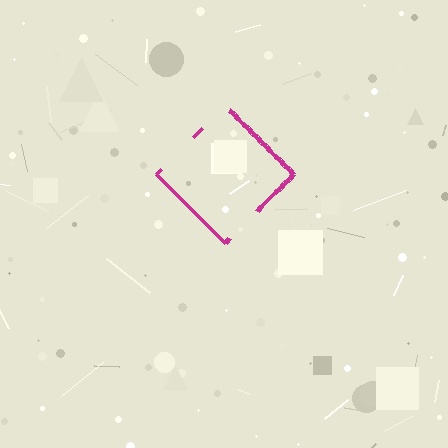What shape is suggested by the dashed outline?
The dashed outline suggests a diamond.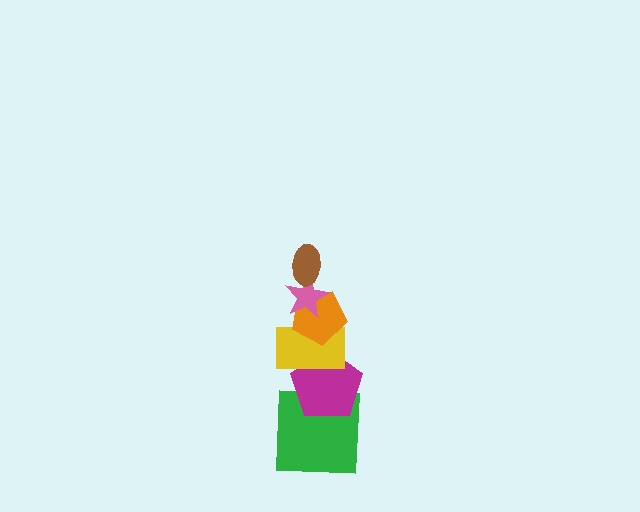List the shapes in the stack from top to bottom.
From top to bottom: the brown ellipse, the pink star, the orange pentagon, the yellow rectangle, the magenta pentagon, the green square.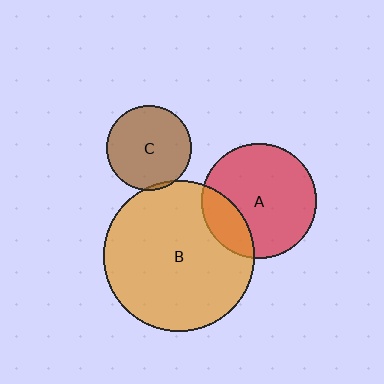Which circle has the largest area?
Circle B (orange).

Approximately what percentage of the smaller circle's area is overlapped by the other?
Approximately 5%.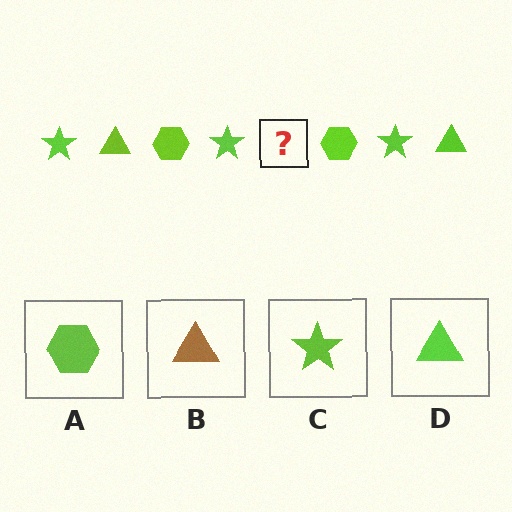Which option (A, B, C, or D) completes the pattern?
D.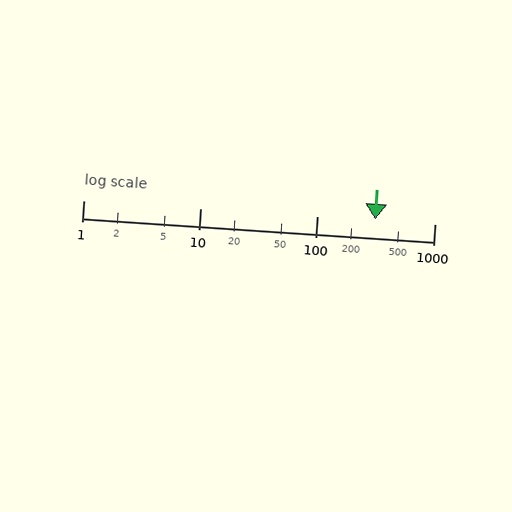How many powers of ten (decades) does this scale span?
The scale spans 3 decades, from 1 to 1000.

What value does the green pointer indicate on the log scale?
The pointer indicates approximately 310.